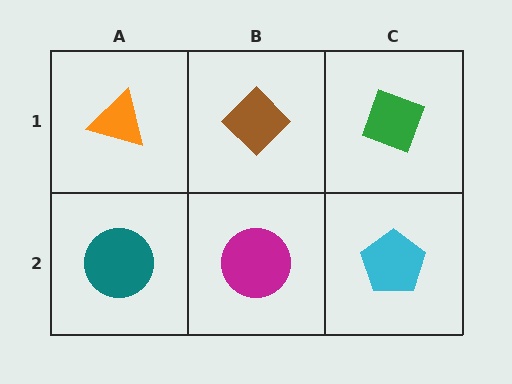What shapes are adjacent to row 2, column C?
A green diamond (row 1, column C), a magenta circle (row 2, column B).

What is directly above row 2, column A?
An orange triangle.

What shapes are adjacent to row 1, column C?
A cyan pentagon (row 2, column C), a brown diamond (row 1, column B).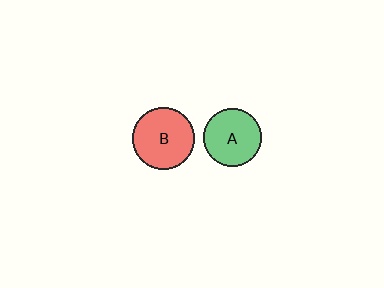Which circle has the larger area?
Circle B (red).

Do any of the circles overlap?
No, none of the circles overlap.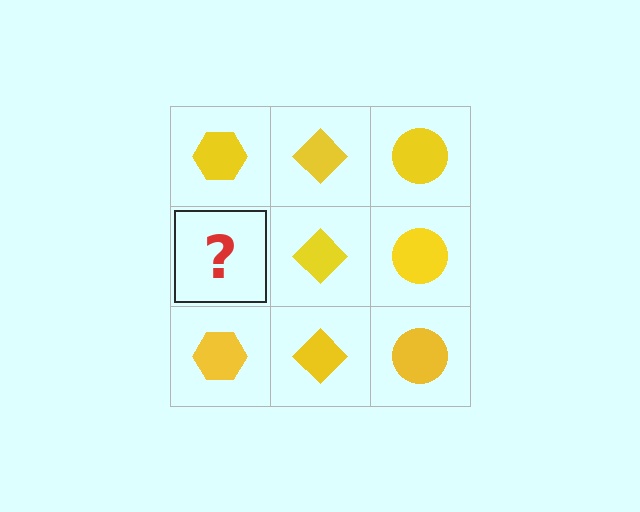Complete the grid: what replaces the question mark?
The question mark should be replaced with a yellow hexagon.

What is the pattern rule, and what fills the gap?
The rule is that each column has a consistent shape. The gap should be filled with a yellow hexagon.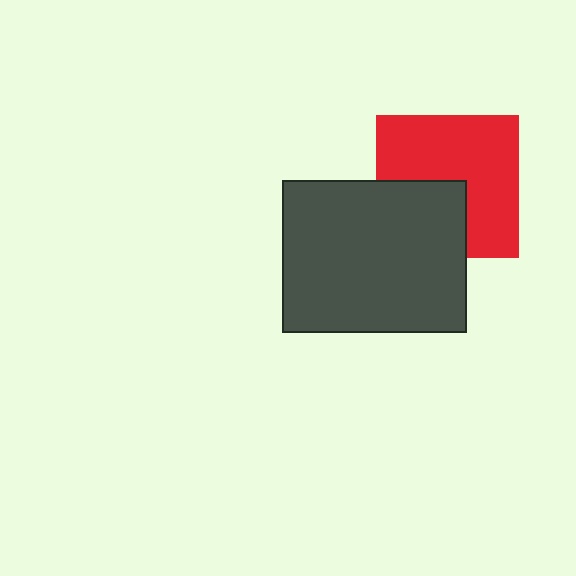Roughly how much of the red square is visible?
About half of it is visible (roughly 65%).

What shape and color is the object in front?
The object in front is a dark gray rectangle.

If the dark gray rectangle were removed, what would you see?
You would see the complete red square.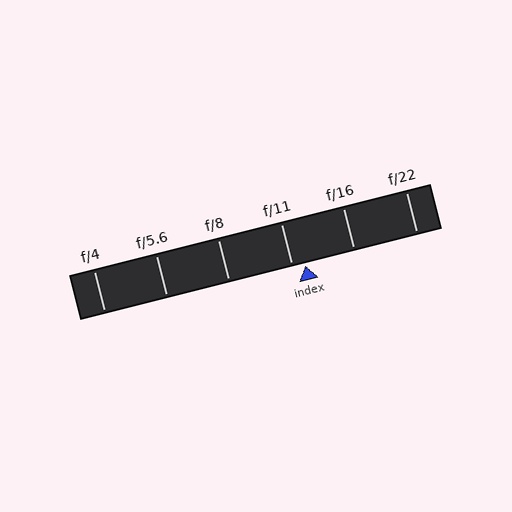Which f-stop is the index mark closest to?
The index mark is closest to f/11.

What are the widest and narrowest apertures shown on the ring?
The widest aperture shown is f/4 and the narrowest is f/22.